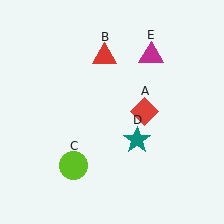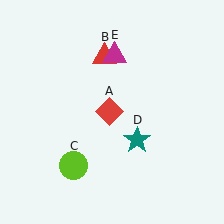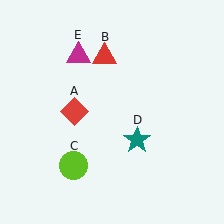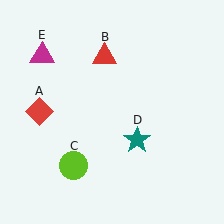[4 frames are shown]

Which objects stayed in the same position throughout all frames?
Red triangle (object B) and lime circle (object C) and teal star (object D) remained stationary.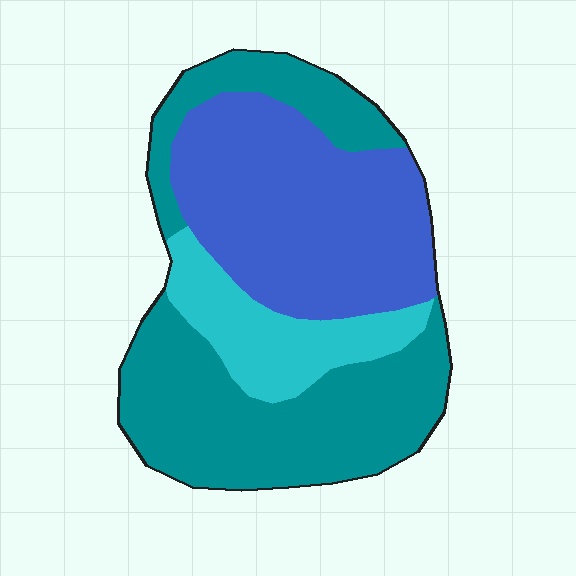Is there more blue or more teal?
Teal.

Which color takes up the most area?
Teal, at roughly 45%.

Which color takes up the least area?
Cyan, at roughly 15%.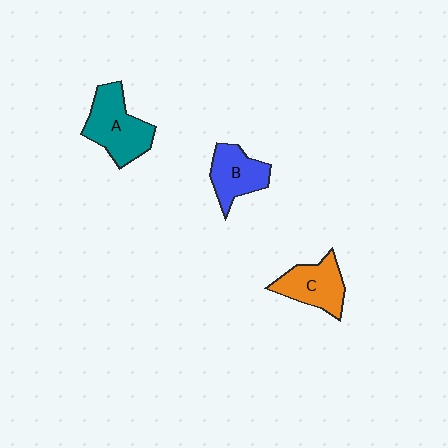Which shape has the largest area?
Shape A (teal).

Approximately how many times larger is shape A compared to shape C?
Approximately 1.2 times.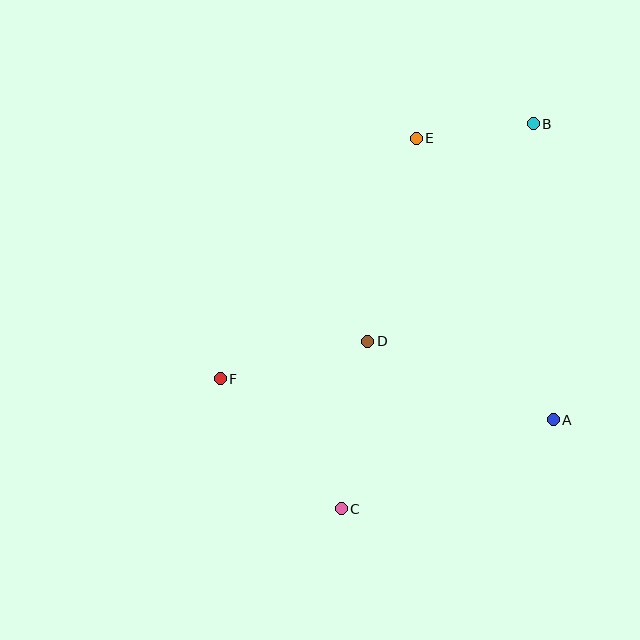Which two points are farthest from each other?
Points B and C are farthest from each other.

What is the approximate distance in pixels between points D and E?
The distance between D and E is approximately 209 pixels.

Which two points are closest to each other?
Points B and E are closest to each other.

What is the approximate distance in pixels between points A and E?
The distance between A and E is approximately 313 pixels.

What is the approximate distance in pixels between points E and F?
The distance between E and F is approximately 310 pixels.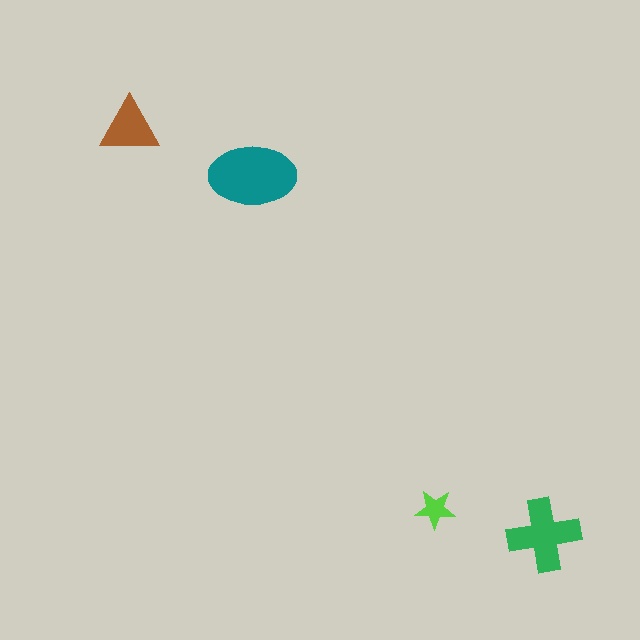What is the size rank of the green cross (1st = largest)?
2nd.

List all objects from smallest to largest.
The lime star, the brown triangle, the green cross, the teal ellipse.